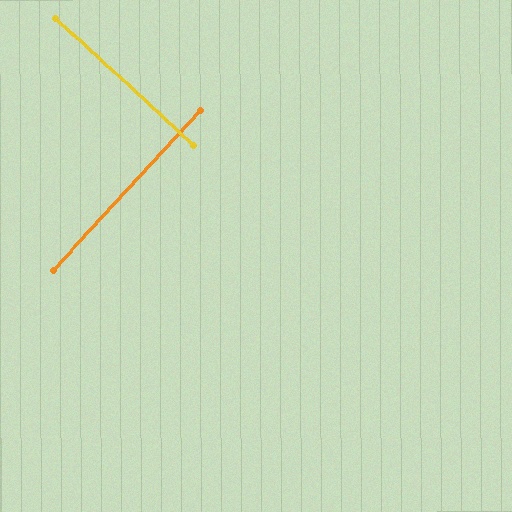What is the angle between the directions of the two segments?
Approximately 90 degrees.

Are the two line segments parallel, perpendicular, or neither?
Perpendicular — they meet at approximately 90°.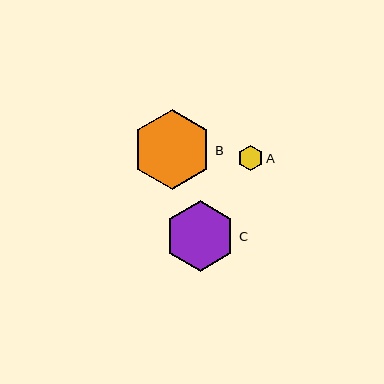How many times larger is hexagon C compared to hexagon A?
Hexagon C is approximately 2.8 times the size of hexagon A.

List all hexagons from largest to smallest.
From largest to smallest: B, C, A.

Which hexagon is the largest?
Hexagon B is the largest with a size of approximately 80 pixels.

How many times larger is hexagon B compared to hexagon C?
Hexagon B is approximately 1.1 times the size of hexagon C.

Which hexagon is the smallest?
Hexagon A is the smallest with a size of approximately 25 pixels.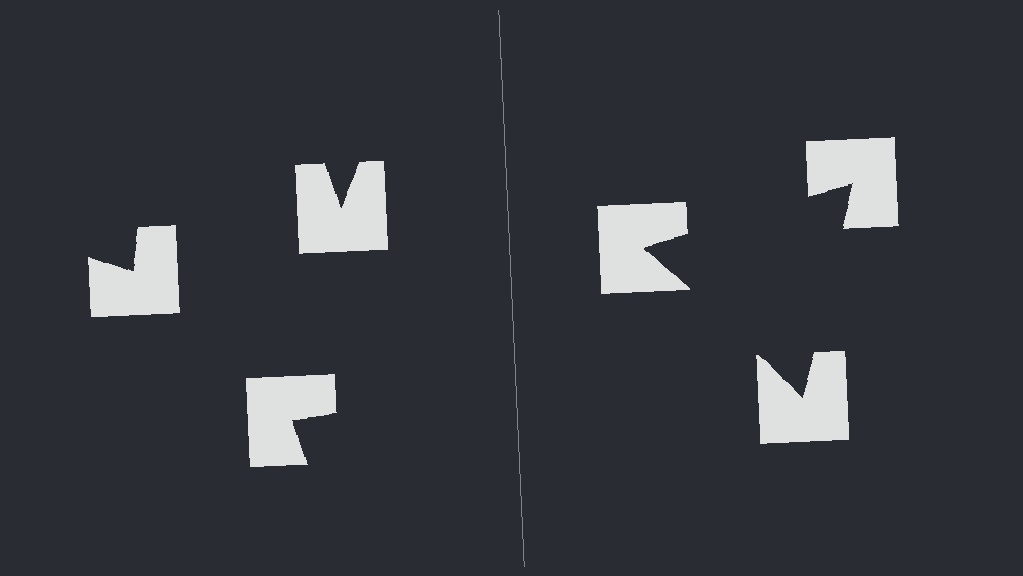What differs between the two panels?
The notched squares are positioned identically on both sides; only the wedge orientations differ. On the right they align to a triangle; on the left they are misaligned.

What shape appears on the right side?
An illusory triangle.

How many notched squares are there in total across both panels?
6 — 3 on each side.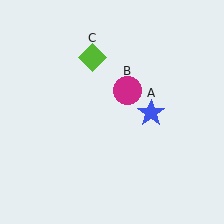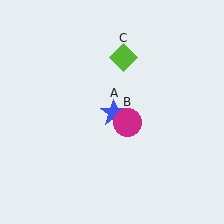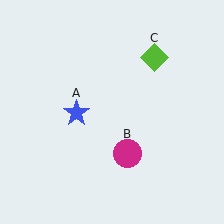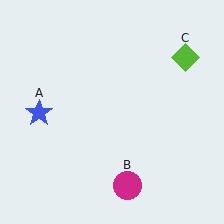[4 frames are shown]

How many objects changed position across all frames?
3 objects changed position: blue star (object A), magenta circle (object B), lime diamond (object C).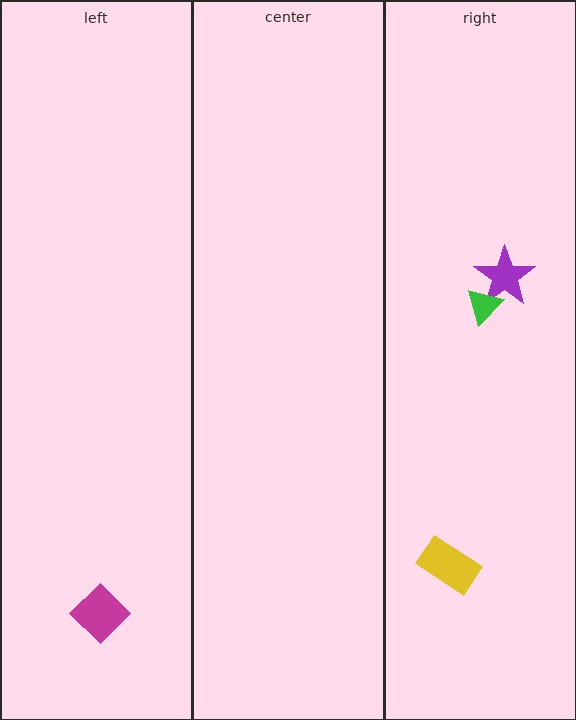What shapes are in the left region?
The magenta diamond.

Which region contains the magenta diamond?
The left region.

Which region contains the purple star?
The right region.